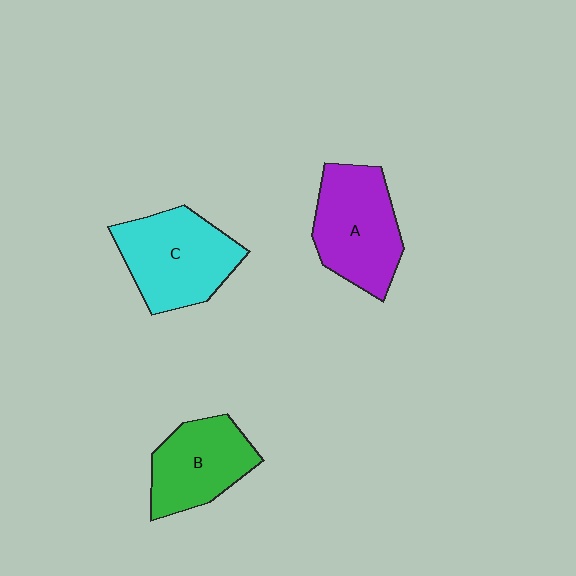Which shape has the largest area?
Shape C (cyan).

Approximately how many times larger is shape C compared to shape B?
Approximately 1.2 times.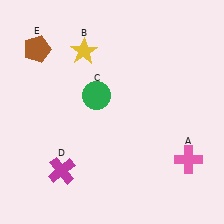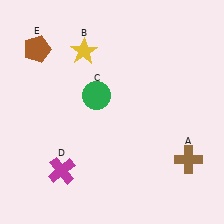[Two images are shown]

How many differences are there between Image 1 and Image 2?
There is 1 difference between the two images.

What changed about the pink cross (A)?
In Image 1, A is pink. In Image 2, it changed to brown.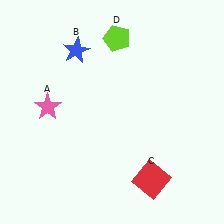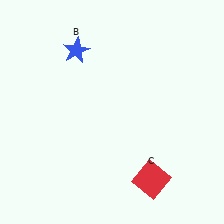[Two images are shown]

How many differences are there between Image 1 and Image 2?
There are 2 differences between the two images.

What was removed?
The pink star (A), the lime pentagon (D) were removed in Image 2.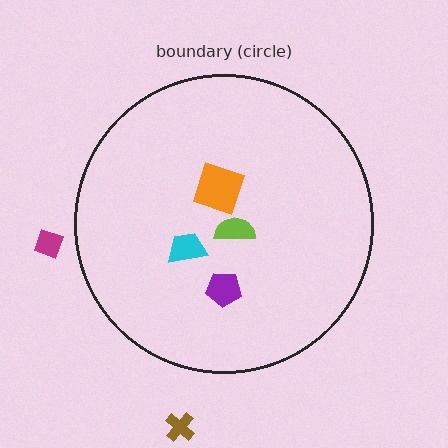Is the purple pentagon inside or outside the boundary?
Inside.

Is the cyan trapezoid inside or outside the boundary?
Inside.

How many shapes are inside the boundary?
4 inside, 2 outside.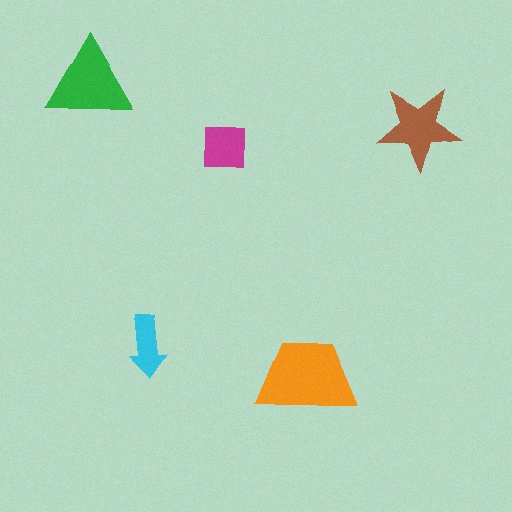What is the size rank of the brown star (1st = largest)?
3rd.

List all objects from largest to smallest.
The orange trapezoid, the green triangle, the brown star, the magenta square, the cyan arrow.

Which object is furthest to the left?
The green triangle is leftmost.